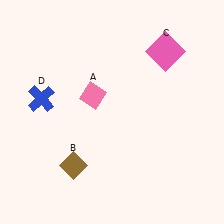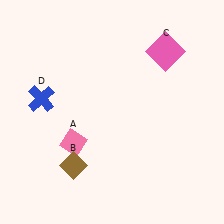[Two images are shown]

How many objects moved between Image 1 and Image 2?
1 object moved between the two images.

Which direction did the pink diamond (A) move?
The pink diamond (A) moved down.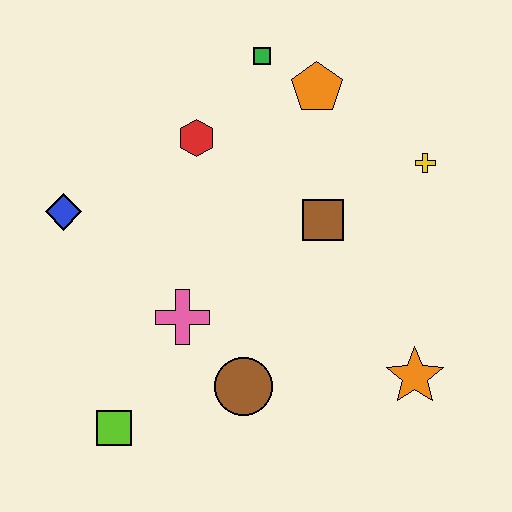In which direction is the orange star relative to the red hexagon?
The orange star is below the red hexagon.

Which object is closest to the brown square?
The yellow cross is closest to the brown square.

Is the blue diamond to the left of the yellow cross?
Yes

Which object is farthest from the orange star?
The blue diamond is farthest from the orange star.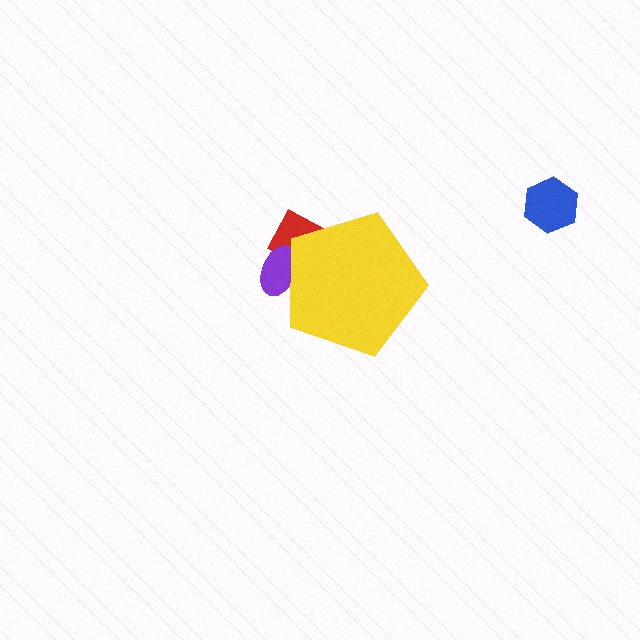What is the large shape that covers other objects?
A yellow pentagon.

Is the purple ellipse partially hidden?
Yes, the purple ellipse is partially hidden behind the yellow pentagon.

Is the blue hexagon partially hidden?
No, the blue hexagon is fully visible.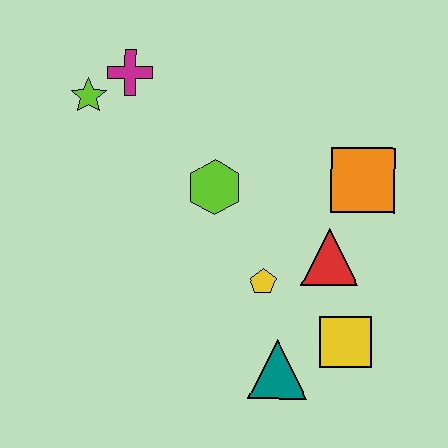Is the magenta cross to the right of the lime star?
Yes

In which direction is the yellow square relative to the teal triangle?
The yellow square is to the right of the teal triangle.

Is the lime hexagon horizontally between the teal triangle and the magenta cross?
Yes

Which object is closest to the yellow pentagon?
The red triangle is closest to the yellow pentagon.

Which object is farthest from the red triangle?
The lime star is farthest from the red triangle.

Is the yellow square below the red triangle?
Yes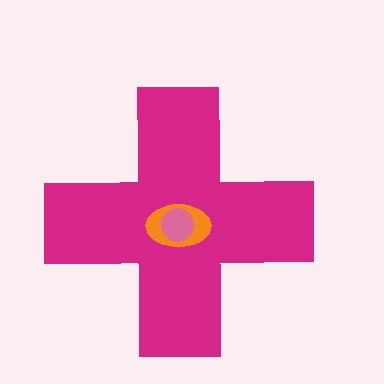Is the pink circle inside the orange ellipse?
Yes.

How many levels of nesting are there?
3.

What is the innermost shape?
The pink circle.